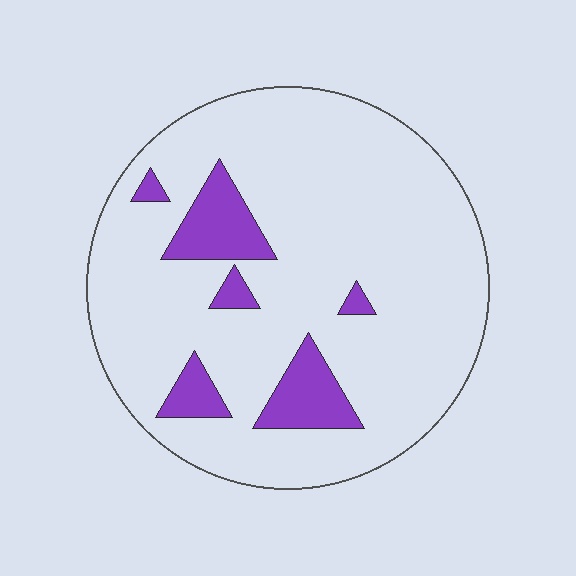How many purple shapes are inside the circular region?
6.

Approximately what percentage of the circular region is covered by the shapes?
Approximately 15%.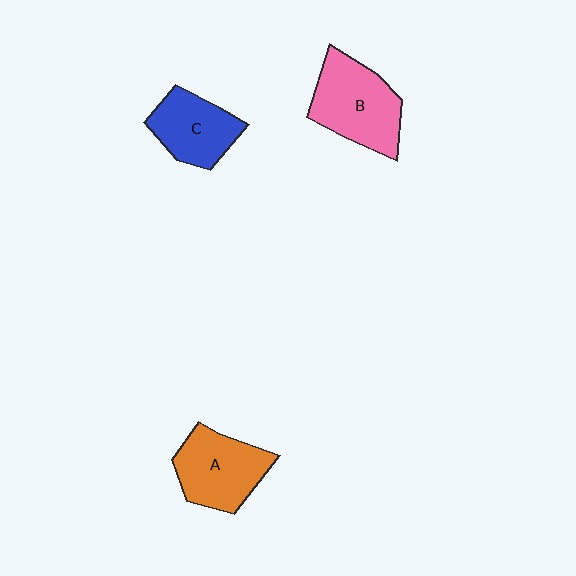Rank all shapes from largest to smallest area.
From largest to smallest: B (pink), A (orange), C (blue).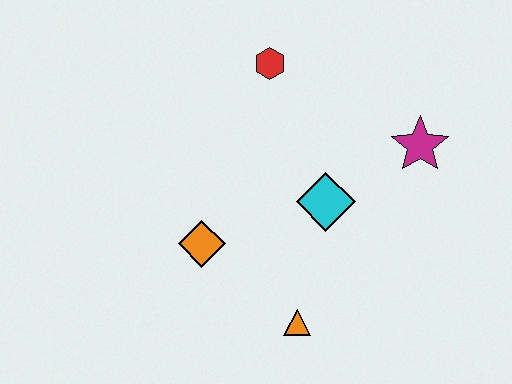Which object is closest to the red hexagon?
The cyan diamond is closest to the red hexagon.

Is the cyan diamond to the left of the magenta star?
Yes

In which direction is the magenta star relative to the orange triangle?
The magenta star is above the orange triangle.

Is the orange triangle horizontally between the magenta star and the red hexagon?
Yes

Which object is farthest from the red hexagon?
The orange triangle is farthest from the red hexagon.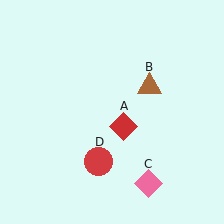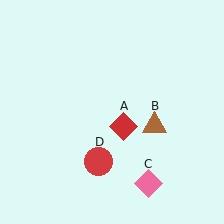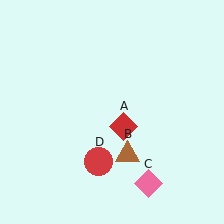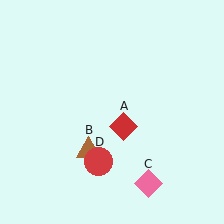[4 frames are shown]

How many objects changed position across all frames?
1 object changed position: brown triangle (object B).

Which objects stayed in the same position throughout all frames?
Red diamond (object A) and pink diamond (object C) and red circle (object D) remained stationary.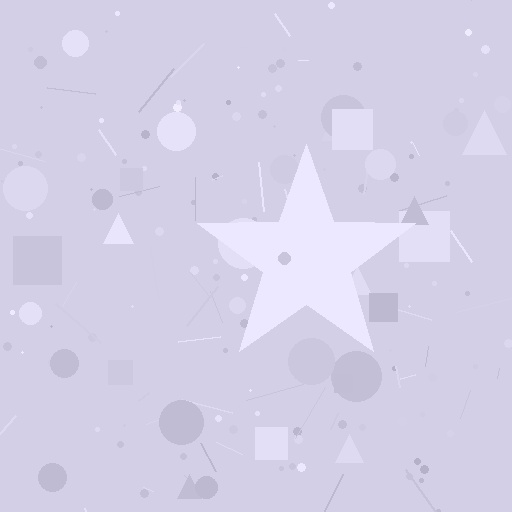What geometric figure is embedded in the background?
A star is embedded in the background.